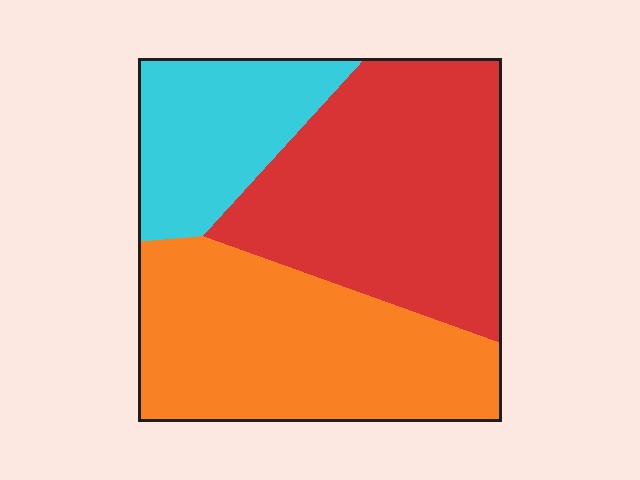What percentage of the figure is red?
Red covers around 40% of the figure.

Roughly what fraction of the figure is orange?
Orange takes up about two fifths (2/5) of the figure.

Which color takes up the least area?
Cyan, at roughly 20%.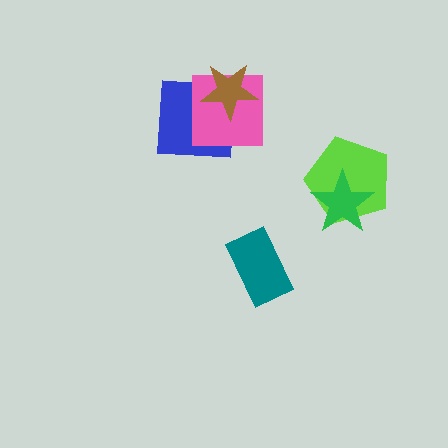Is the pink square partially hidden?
Yes, it is partially covered by another shape.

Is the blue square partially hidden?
Yes, it is partially covered by another shape.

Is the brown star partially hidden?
No, no other shape covers it.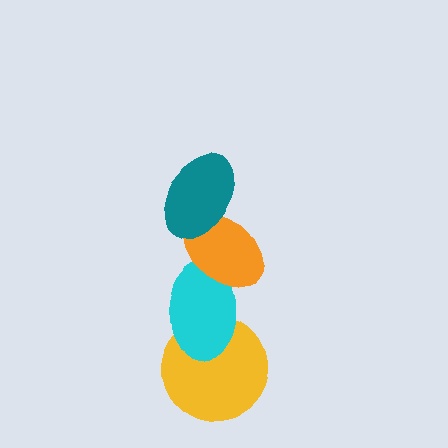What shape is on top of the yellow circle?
The cyan ellipse is on top of the yellow circle.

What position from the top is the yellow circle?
The yellow circle is 4th from the top.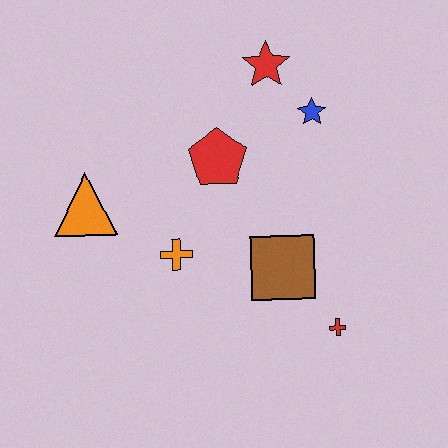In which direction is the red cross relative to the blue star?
The red cross is below the blue star.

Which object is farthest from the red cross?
The orange triangle is farthest from the red cross.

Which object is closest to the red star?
The blue star is closest to the red star.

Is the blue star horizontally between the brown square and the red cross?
Yes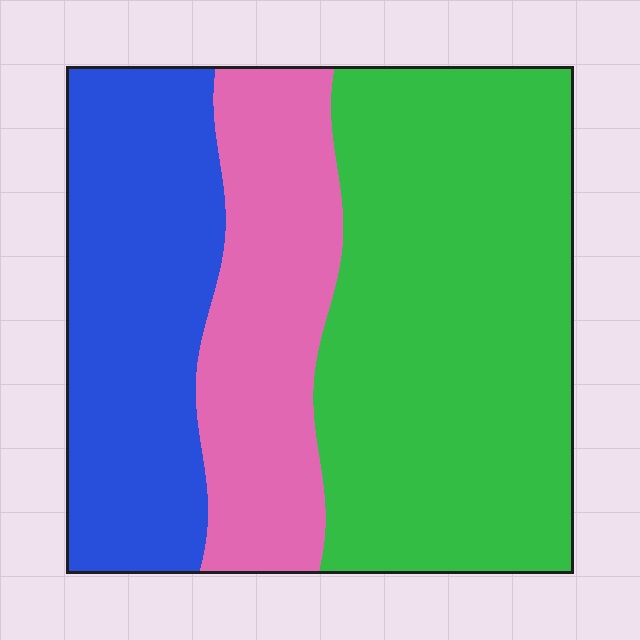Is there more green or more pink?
Green.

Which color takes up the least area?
Pink, at roughly 25%.